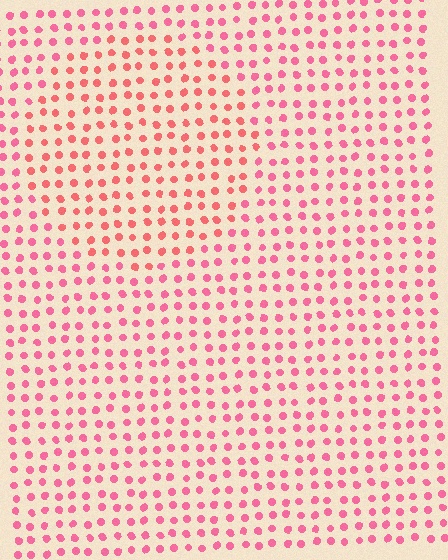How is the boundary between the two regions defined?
The boundary is defined purely by a slight shift in hue (about 20 degrees). Spacing, size, and orientation are identical on both sides.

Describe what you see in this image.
The image is filled with small pink elements in a uniform arrangement. A circle-shaped region is visible where the elements are tinted to a slightly different hue, forming a subtle color boundary.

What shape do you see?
I see a circle.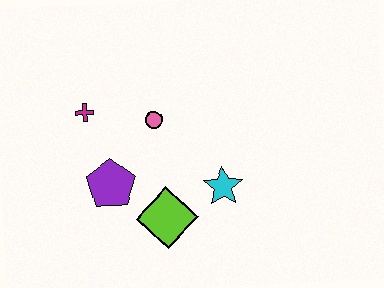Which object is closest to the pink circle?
The magenta cross is closest to the pink circle.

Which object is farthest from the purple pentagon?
The cyan star is farthest from the purple pentagon.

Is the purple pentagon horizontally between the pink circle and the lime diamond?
No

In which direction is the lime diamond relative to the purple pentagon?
The lime diamond is to the right of the purple pentagon.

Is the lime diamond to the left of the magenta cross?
No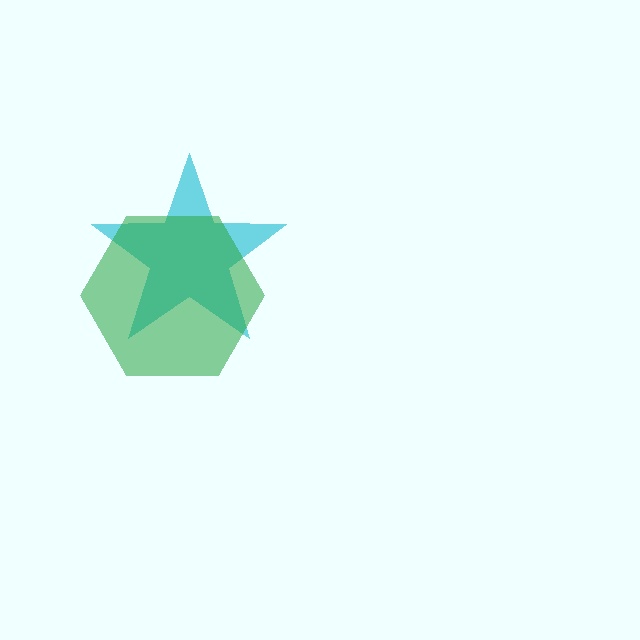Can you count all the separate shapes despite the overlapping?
Yes, there are 2 separate shapes.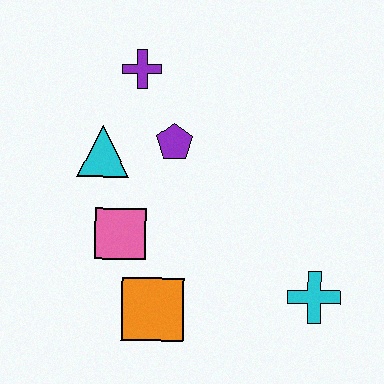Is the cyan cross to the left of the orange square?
No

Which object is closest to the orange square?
The pink square is closest to the orange square.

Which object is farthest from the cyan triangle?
The cyan cross is farthest from the cyan triangle.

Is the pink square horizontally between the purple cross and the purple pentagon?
No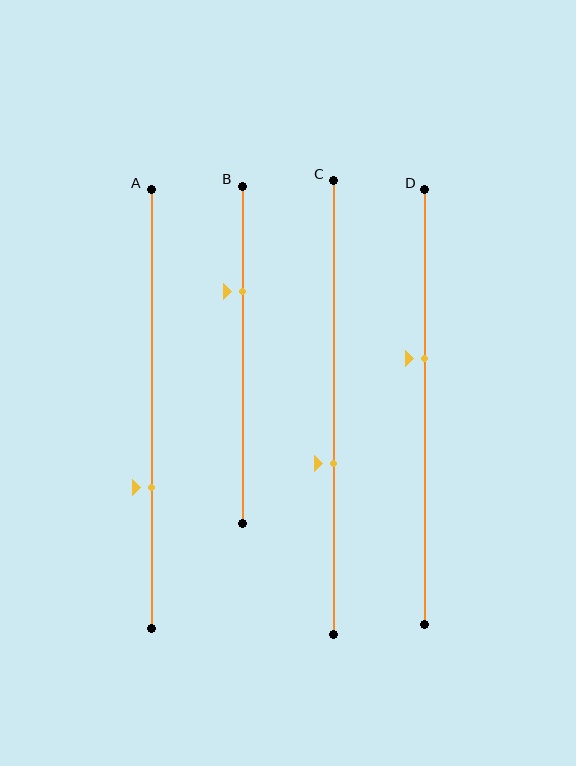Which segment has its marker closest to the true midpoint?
Segment D has its marker closest to the true midpoint.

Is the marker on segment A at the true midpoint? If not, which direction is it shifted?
No, the marker on segment A is shifted downward by about 18% of the segment length.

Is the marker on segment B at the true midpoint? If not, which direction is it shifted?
No, the marker on segment B is shifted upward by about 19% of the segment length.